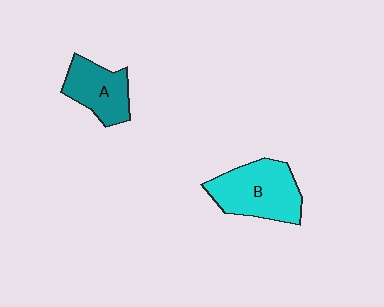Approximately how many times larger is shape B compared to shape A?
Approximately 1.4 times.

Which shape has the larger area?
Shape B (cyan).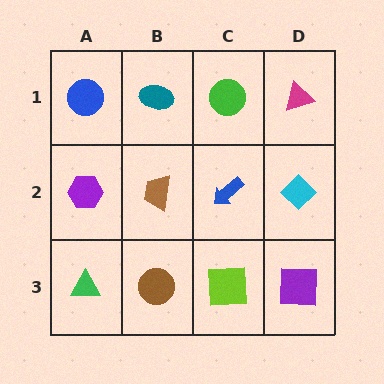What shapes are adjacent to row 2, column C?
A green circle (row 1, column C), a lime square (row 3, column C), a brown trapezoid (row 2, column B), a cyan diamond (row 2, column D).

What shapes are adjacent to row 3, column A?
A purple hexagon (row 2, column A), a brown circle (row 3, column B).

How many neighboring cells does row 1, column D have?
2.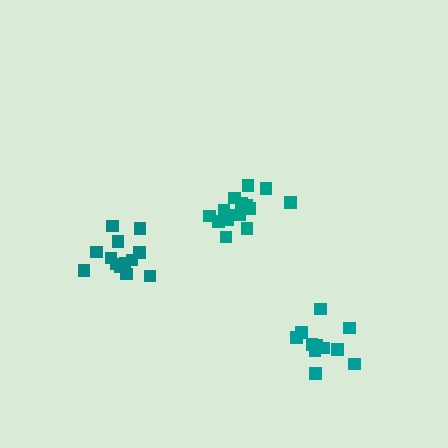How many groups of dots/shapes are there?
There are 3 groups.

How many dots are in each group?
Group 1: 15 dots, Group 2: 13 dots, Group 3: 11 dots (39 total).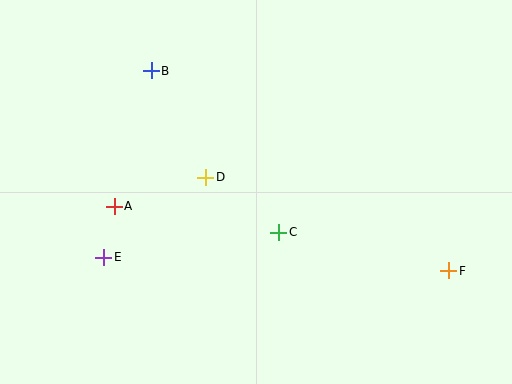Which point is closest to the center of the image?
Point C at (279, 233) is closest to the center.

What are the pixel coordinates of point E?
Point E is at (104, 257).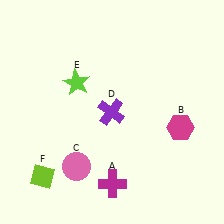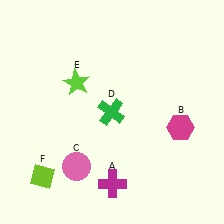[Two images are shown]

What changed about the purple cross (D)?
In Image 1, D is purple. In Image 2, it changed to green.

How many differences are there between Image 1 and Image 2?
There is 1 difference between the two images.